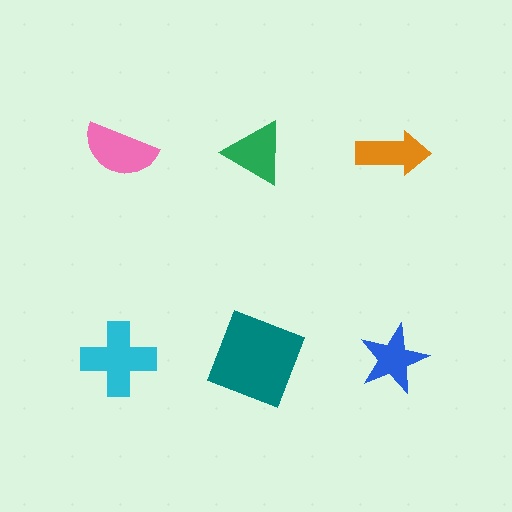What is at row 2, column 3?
A blue star.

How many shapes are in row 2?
3 shapes.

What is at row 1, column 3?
An orange arrow.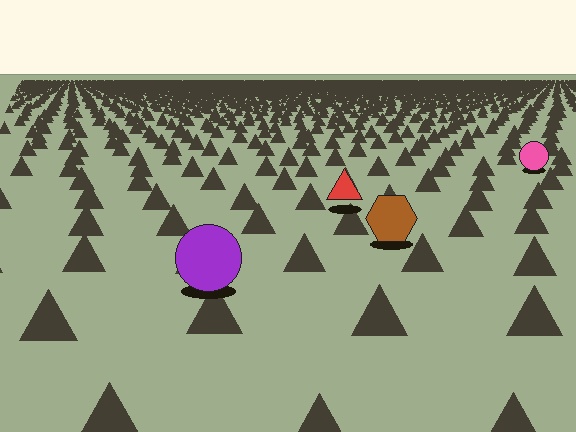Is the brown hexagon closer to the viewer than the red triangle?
Yes. The brown hexagon is closer — you can tell from the texture gradient: the ground texture is coarser near it.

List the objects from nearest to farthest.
From nearest to farthest: the purple circle, the brown hexagon, the red triangle, the pink circle.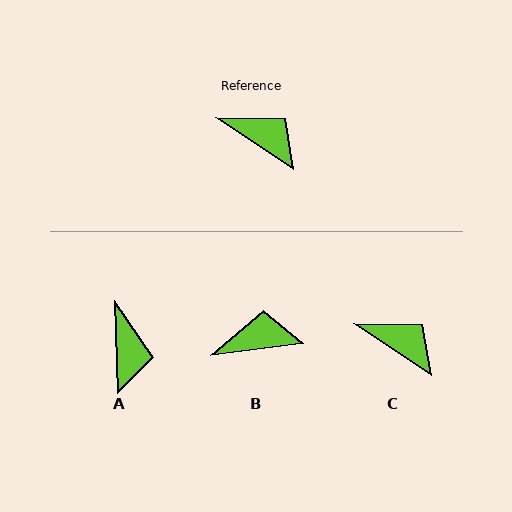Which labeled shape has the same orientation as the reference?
C.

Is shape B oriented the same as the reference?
No, it is off by about 41 degrees.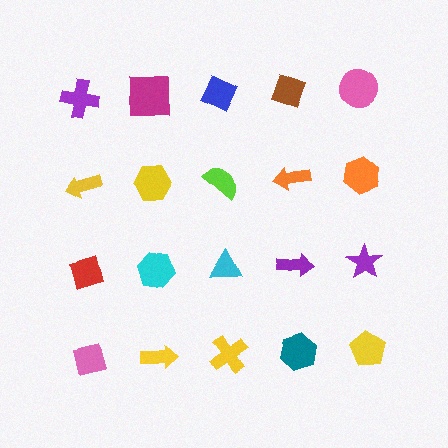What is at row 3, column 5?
A purple star.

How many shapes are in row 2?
5 shapes.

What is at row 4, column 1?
A pink square.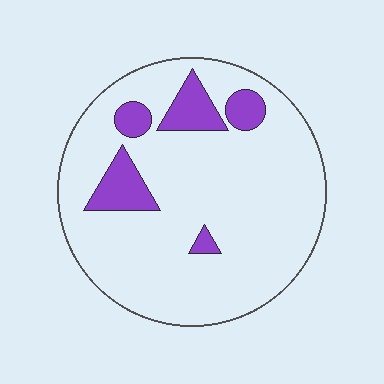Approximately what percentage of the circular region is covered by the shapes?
Approximately 15%.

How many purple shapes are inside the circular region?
5.